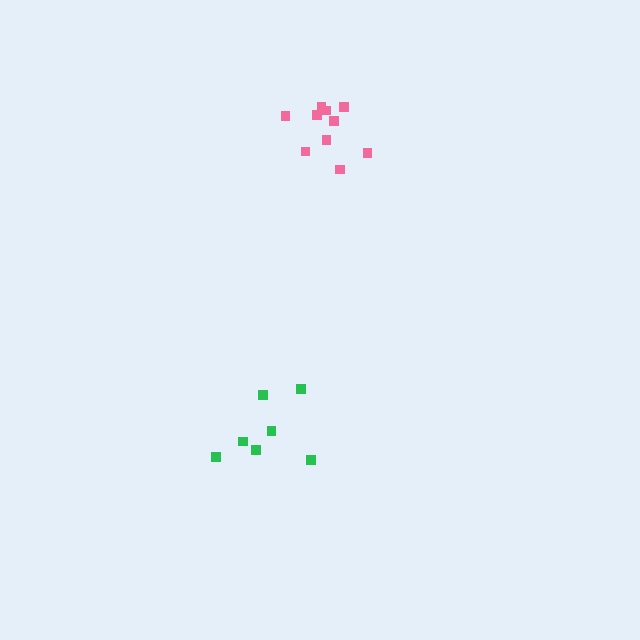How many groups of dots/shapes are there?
There are 2 groups.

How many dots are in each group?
Group 1: 7 dots, Group 2: 10 dots (17 total).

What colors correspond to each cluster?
The clusters are colored: green, pink.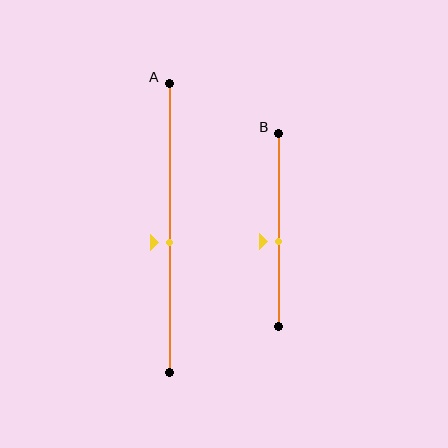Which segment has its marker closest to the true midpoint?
Segment A has its marker closest to the true midpoint.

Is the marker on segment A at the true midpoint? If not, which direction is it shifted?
No, the marker on segment A is shifted downward by about 5% of the segment length.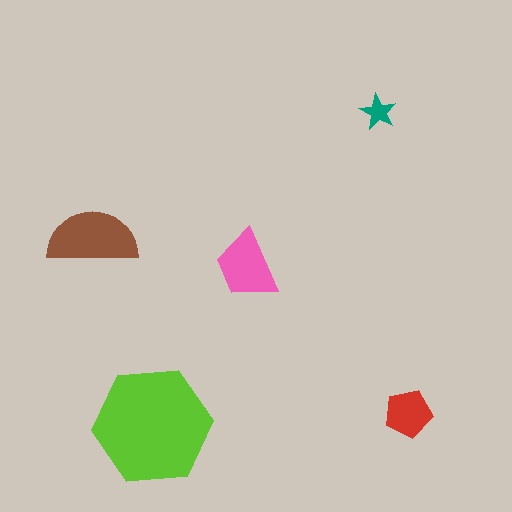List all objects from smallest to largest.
The teal star, the red pentagon, the pink trapezoid, the brown semicircle, the lime hexagon.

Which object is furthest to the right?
The red pentagon is rightmost.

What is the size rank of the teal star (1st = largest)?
5th.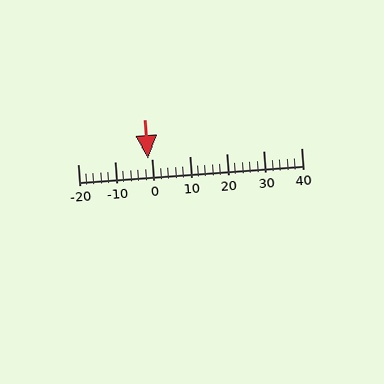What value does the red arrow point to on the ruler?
The red arrow points to approximately -1.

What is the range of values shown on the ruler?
The ruler shows values from -20 to 40.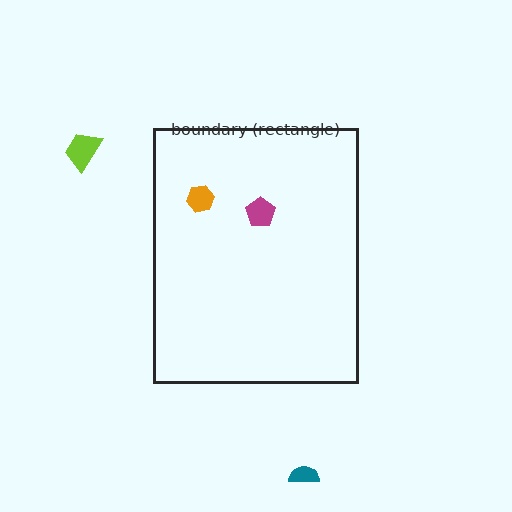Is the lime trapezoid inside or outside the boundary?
Outside.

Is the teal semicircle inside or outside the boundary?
Outside.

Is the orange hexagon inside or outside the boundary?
Inside.